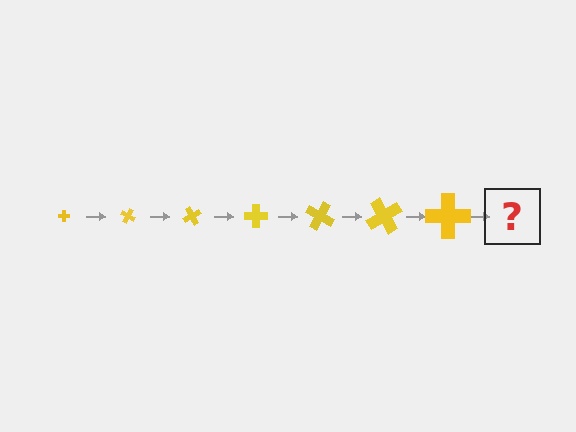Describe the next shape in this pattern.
It should be a cross, larger than the previous one and rotated 210 degrees from the start.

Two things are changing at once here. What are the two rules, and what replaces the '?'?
The two rules are that the cross grows larger each step and it rotates 30 degrees each step. The '?' should be a cross, larger than the previous one and rotated 210 degrees from the start.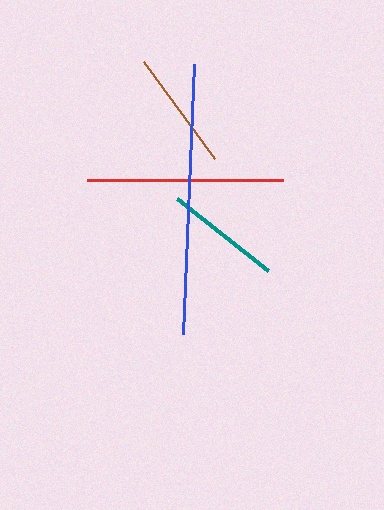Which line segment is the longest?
The blue line is the longest at approximately 271 pixels.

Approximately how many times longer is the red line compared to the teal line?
The red line is approximately 1.7 times the length of the teal line.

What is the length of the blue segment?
The blue segment is approximately 271 pixels long.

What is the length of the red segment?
The red segment is approximately 196 pixels long.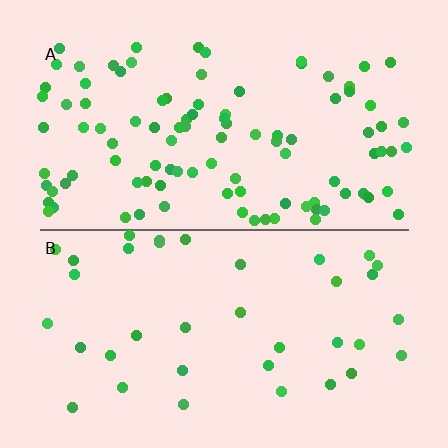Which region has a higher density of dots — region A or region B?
A (the top).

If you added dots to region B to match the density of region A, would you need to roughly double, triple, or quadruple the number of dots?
Approximately triple.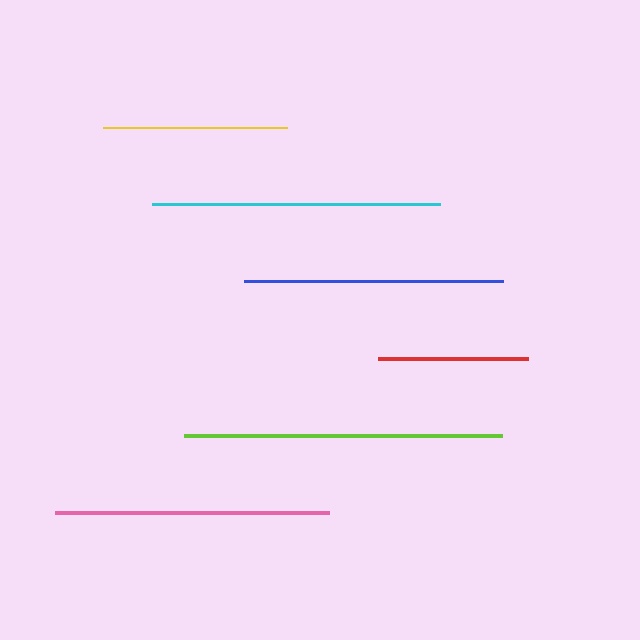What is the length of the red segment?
The red segment is approximately 151 pixels long.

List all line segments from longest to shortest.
From longest to shortest: lime, cyan, pink, blue, yellow, red.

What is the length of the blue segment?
The blue segment is approximately 259 pixels long.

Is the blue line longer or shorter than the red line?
The blue line is longer than the red line.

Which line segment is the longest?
The lime line is the longest at approximately 318 pixels.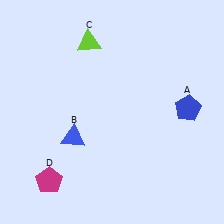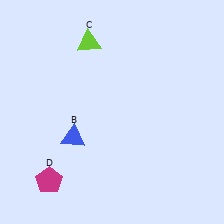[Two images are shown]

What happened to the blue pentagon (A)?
The blue pentagon (A) was removed in Image 2. It was in the top-right area of Image 1.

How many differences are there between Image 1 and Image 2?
There is 1 difference between the two images.